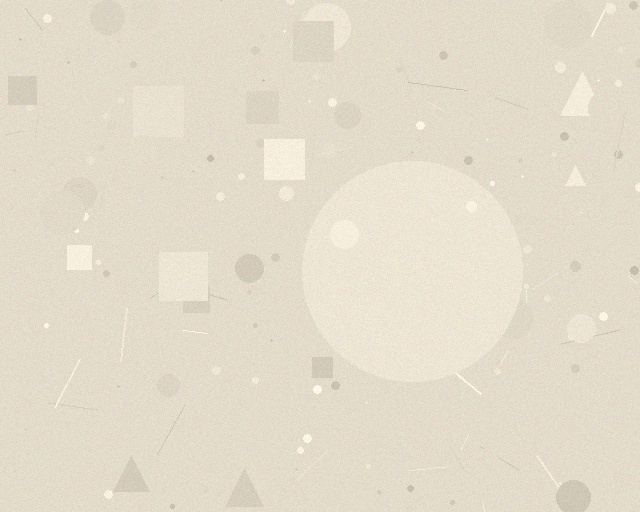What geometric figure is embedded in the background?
A circle is embedded in the background.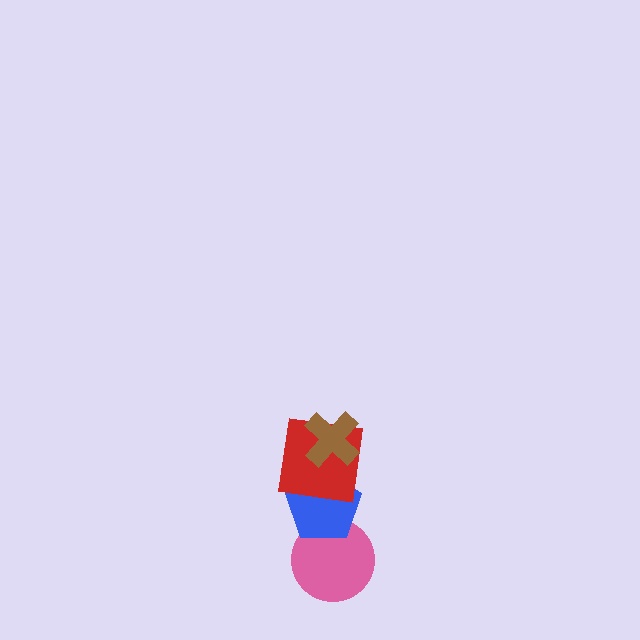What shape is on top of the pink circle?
The blue pentagon is on top of the pink circle.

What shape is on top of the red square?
The brown cross is on top of the red square.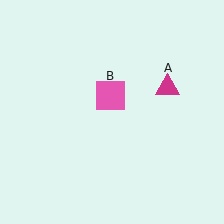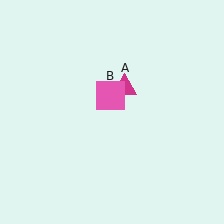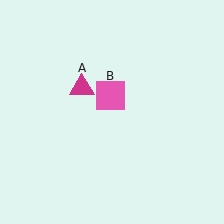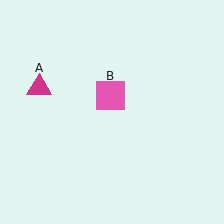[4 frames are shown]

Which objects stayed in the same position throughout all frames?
Pink square (object B) remained stationary.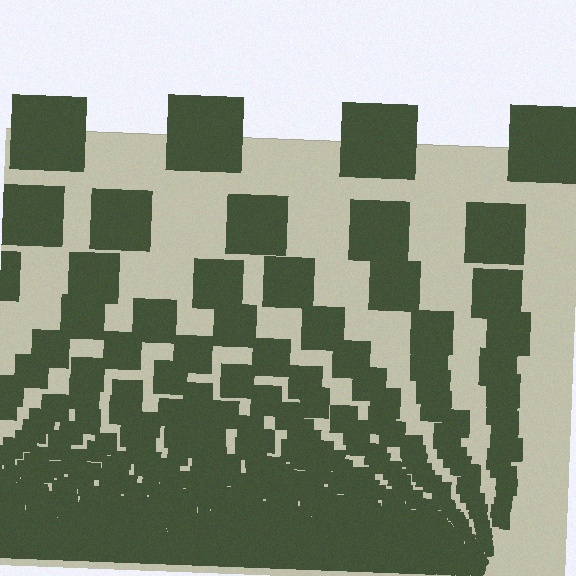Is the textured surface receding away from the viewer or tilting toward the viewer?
The surface appears to tilt toward the viewer. Texture elements get larger and sparser toward the top.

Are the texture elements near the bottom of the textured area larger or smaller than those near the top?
Smaller. The gradient is inverted — elements near the bottom are smaller and denser.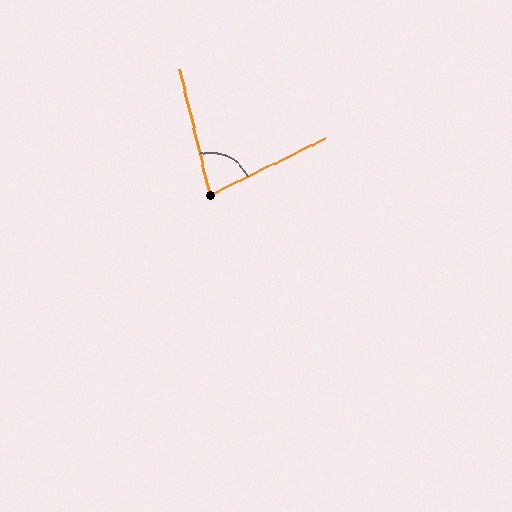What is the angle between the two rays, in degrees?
Approximately 77 degrees.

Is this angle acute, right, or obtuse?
It is acute.